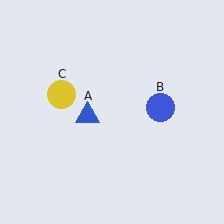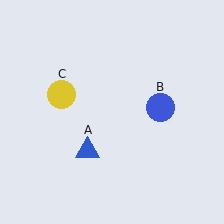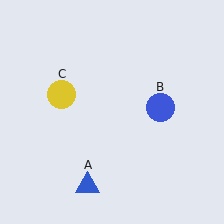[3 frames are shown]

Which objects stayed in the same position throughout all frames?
Blue circle (object B) and yellow circle (object C) remained stationary.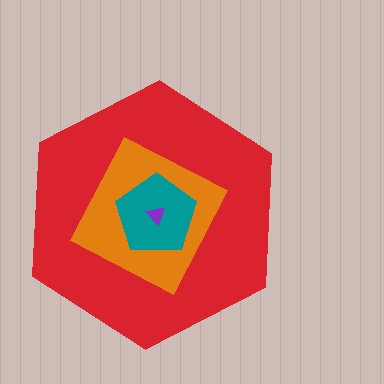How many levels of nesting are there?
4.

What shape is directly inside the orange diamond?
The teal pentagon.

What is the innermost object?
The purple triangle.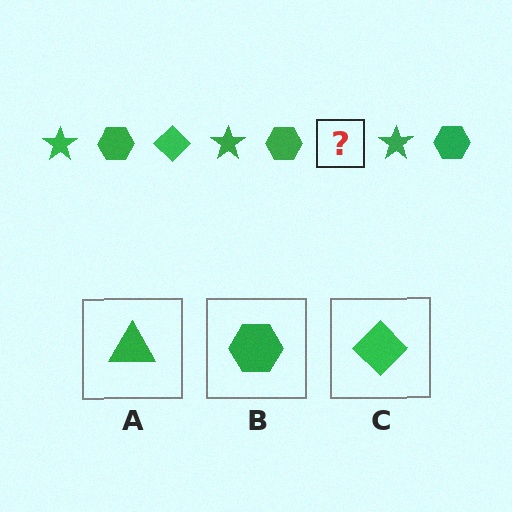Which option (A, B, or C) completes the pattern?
C.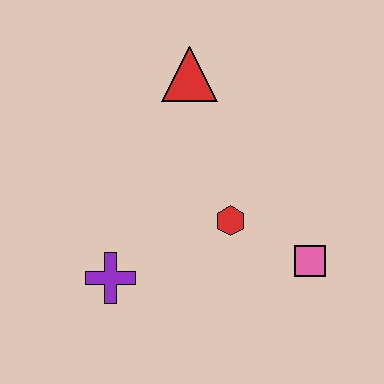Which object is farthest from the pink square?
The red triangle is farthest from the pink square.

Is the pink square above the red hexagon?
No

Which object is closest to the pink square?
The red hexagon is closest to the pink square.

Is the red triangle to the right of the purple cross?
Yes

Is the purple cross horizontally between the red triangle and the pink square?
No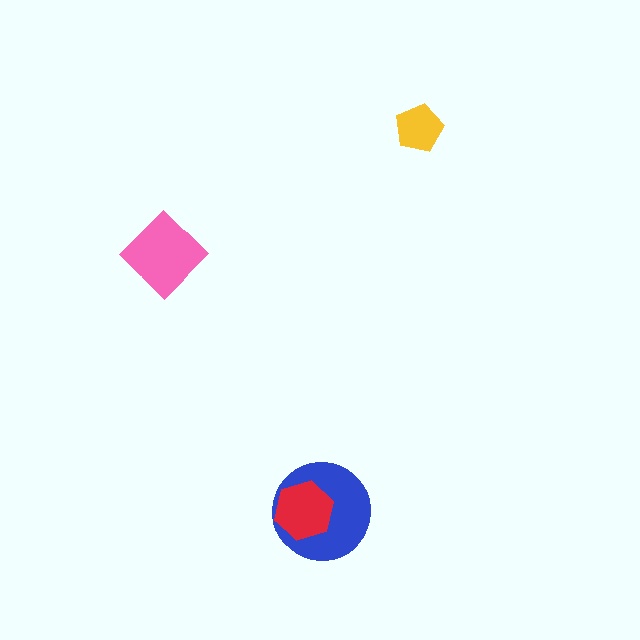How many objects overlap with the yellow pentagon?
0 objects overlap with the yellow pentagon.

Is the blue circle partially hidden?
Yes, it is partially covered by another shape.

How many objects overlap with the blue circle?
1 object overlaps with the blue circle.